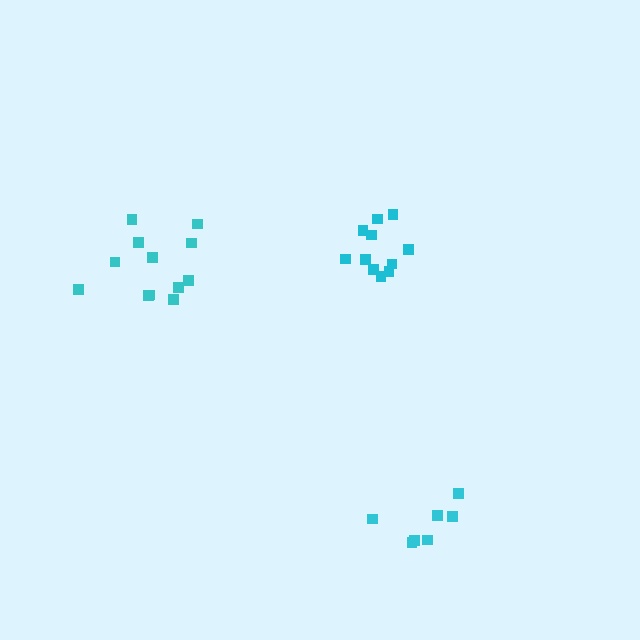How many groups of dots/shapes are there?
There are 3 groups.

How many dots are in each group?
Group 1: 11 dots, Group 2: 12 dots, Group 3: 7 dots (30 total).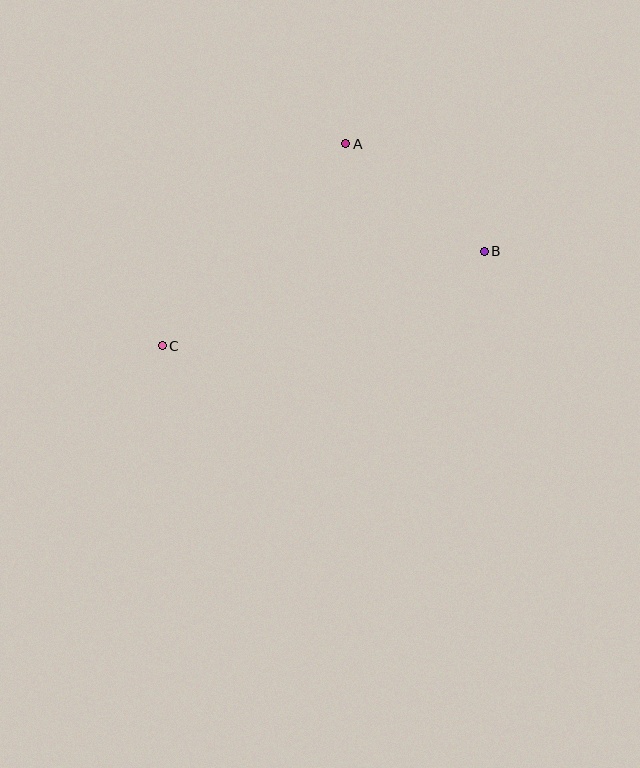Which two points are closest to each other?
Points A and B are closest to each other.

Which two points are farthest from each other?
Points B and C are farthest from each other.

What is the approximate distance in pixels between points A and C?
The distance between A and C is approximately 273 pixels.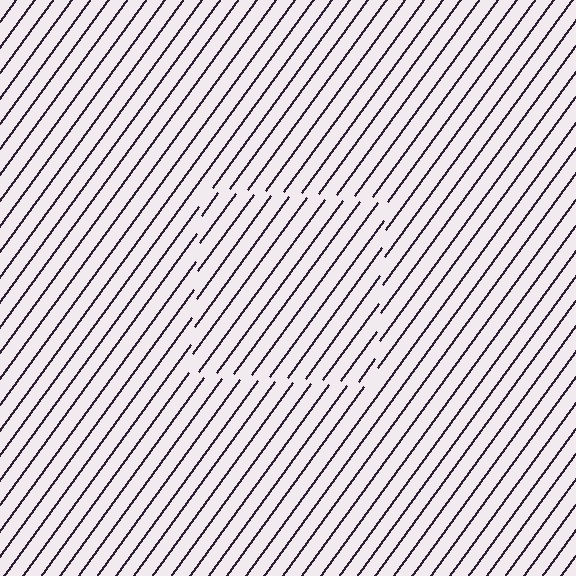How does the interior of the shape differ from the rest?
The interior of the shape contains the same grating, shifted by half a period — the contour is defined by the phase discontinuity where line-ends from the inner and outer gratings abut.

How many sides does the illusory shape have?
4 sides — the line-ends trace a square.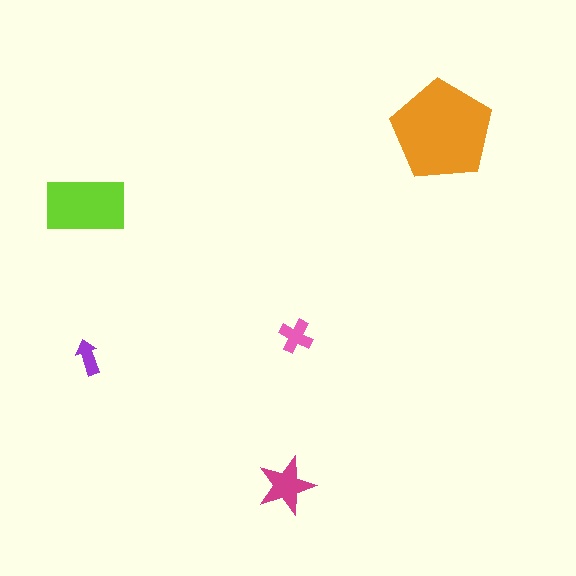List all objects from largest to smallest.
The orange pentagon, the lime rectangle, the magenta star, the pink cross, the purple arrow.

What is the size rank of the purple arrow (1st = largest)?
5th.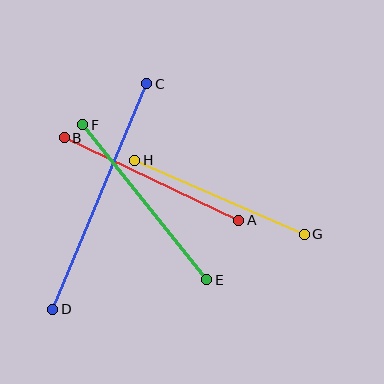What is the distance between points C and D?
The distance is approximately 244 pixels.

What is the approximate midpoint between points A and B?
The midpoint is at approximately (152, 179) pixels.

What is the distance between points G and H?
The distance is approximately 185 pixels.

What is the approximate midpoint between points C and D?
The midpoint is at approximately (100, 197) pixels.